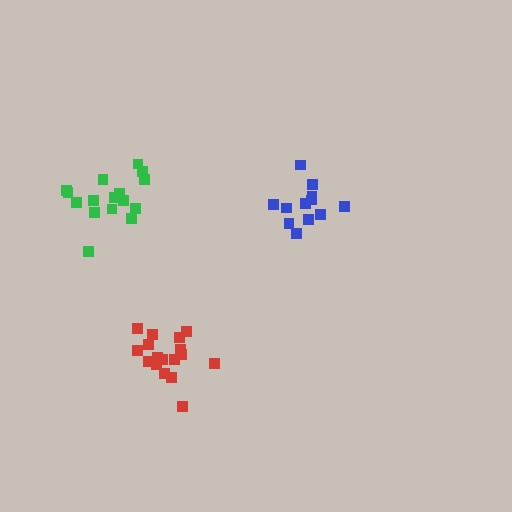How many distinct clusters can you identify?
There are 3 distinct clusters.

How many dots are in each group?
Group 1: 12 dots, Group 2: 17 dots, Group 3: 16 dots (45 total).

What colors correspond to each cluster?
The clusters are colored: blue, red, green.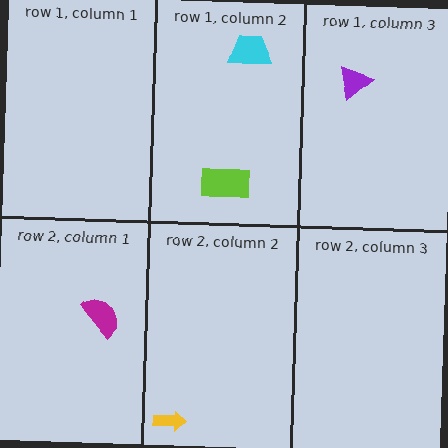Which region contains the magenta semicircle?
The row 2, column 1 region.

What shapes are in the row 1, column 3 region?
The purple triangle.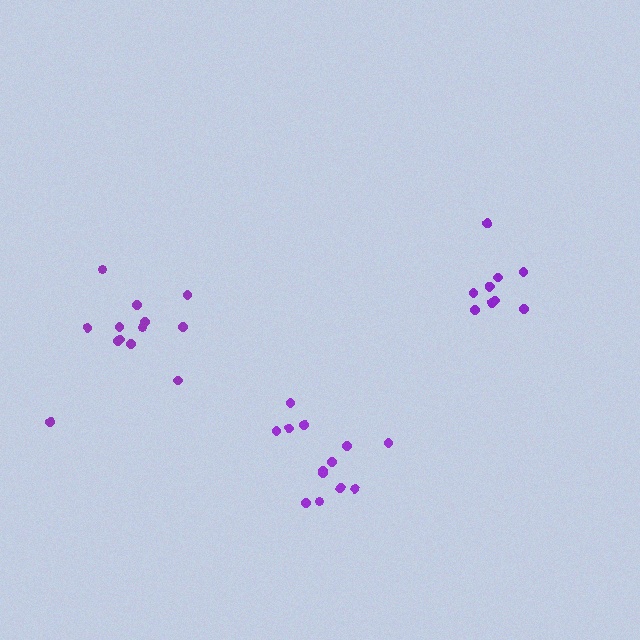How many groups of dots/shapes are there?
There are 3 groups.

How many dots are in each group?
Group 1: 9 dots, Group 2: 13 dots, Group 3: 13 dots (35 total).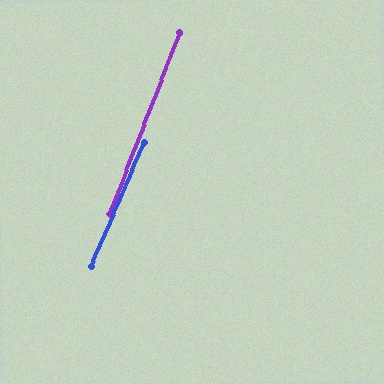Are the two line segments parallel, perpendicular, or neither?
Parallel — their directions differ by only 1.8°.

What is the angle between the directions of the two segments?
Approximately 2 degrees.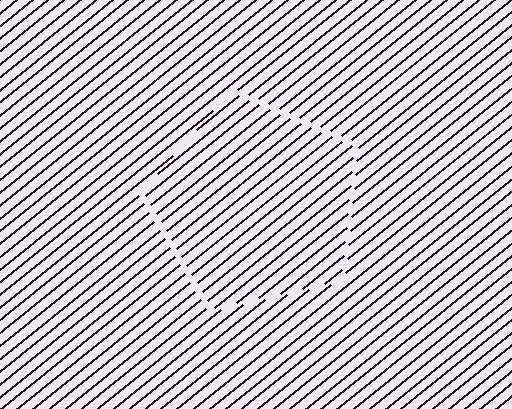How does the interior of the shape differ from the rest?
The interior of the shape contains the same grating, shifted by half a period — the contour is defined by the phase discontinuity where line-ends from the inner and outer gratings abut.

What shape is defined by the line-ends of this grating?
An illusory pentagon. The interior of the shape contains the same grating, shifted by half a period — the contour is defined by the phase discontinuity where line-ends from the inner and outer gratings abut.